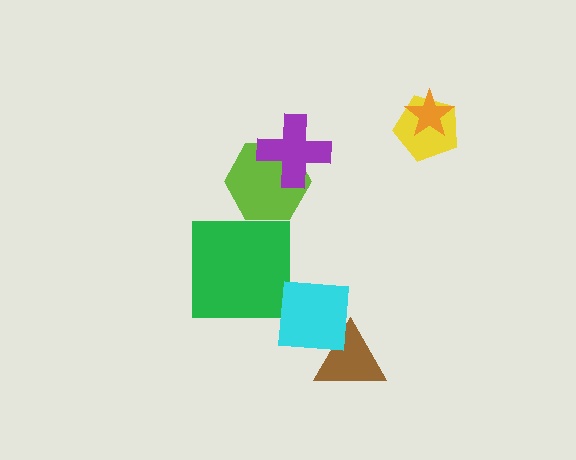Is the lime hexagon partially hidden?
Yes, it is partially covered by another shape.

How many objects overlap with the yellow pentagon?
1 object overlaps with the yellow pentagon.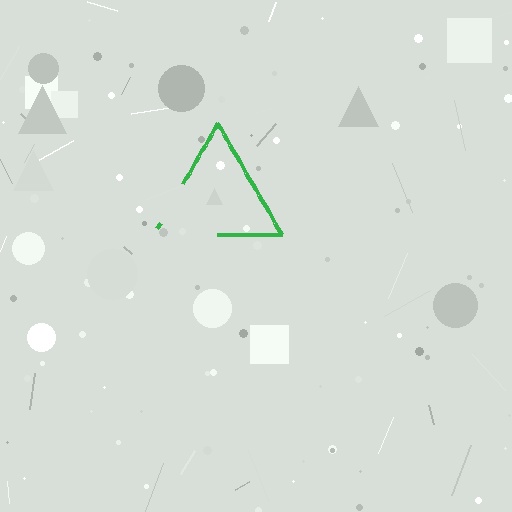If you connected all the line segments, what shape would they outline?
They would outline a triangle.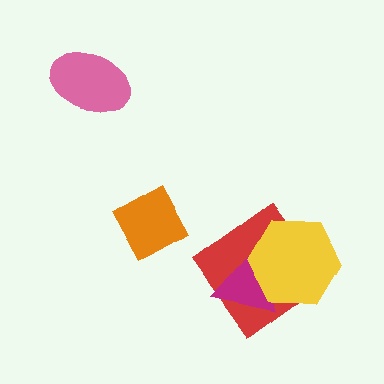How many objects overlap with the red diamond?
2 objects overlap with the red diamond.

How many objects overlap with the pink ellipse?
0 objects overlap with the pink ellipse.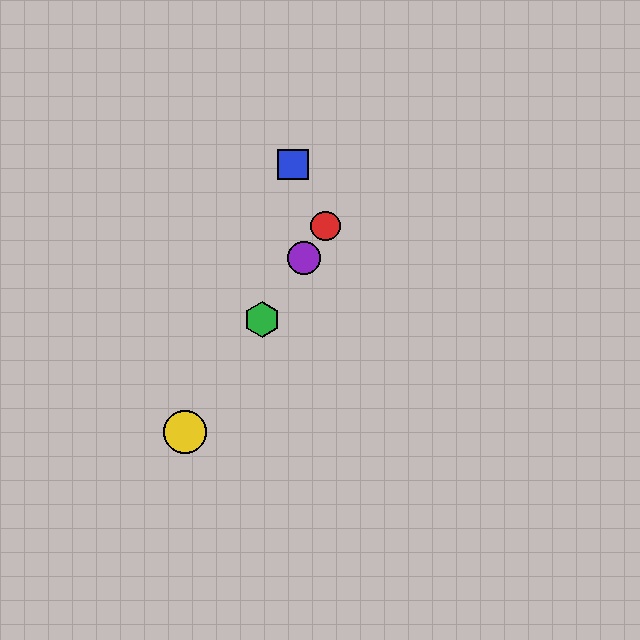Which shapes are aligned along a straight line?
The red circle, the green hexagon, the yellow circle, the purple circle are aligned along a straight line.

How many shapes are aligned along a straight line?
4 shapes (the red circle, the green hexagon, the yellow circle, the purple circle) are aligned along a straight line.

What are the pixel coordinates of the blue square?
The blue square is at (293, 165).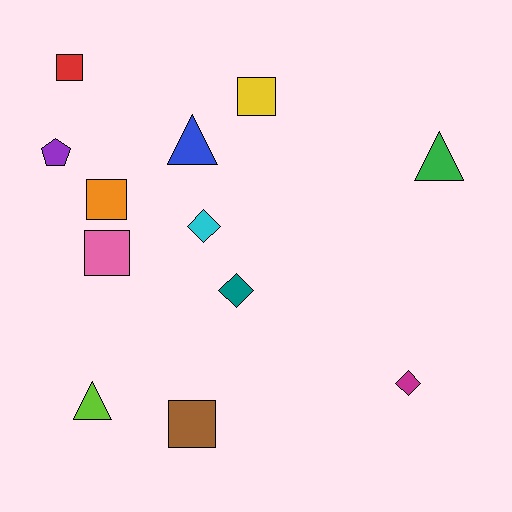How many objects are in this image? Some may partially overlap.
There are 12 objects.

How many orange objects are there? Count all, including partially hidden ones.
There is 1 orange object.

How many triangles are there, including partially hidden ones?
There are 3 triangles.